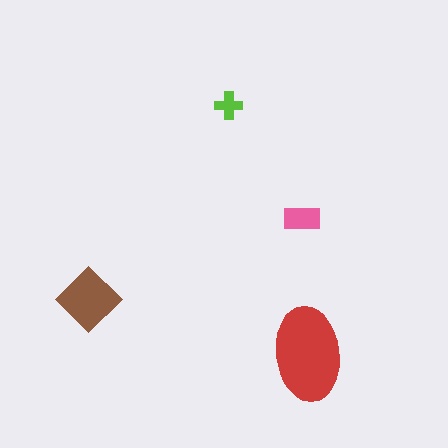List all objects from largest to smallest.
The red ellipse, the brown diamond, the pink rectangle, the lime cross.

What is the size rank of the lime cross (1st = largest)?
4th.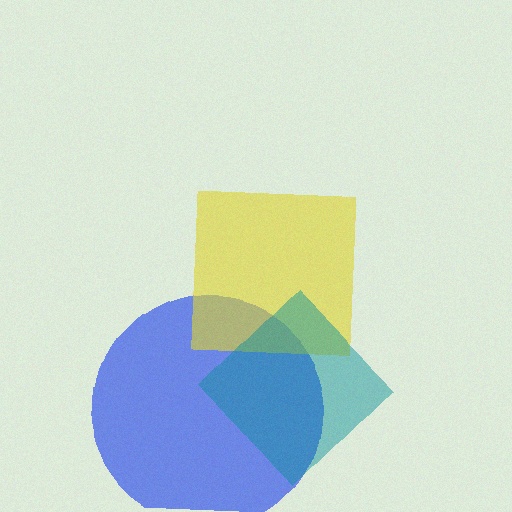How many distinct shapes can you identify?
There are 3 distinct shapes: a blue circle, a yellow square, a teal diamond.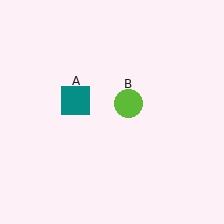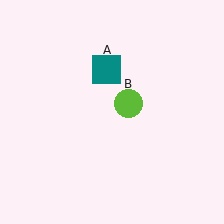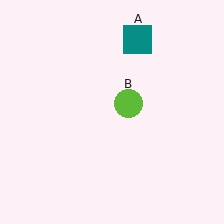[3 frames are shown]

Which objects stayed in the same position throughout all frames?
Lime circle (object B) remained stationary.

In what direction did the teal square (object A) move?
The teal square (object A) moved up and to the right.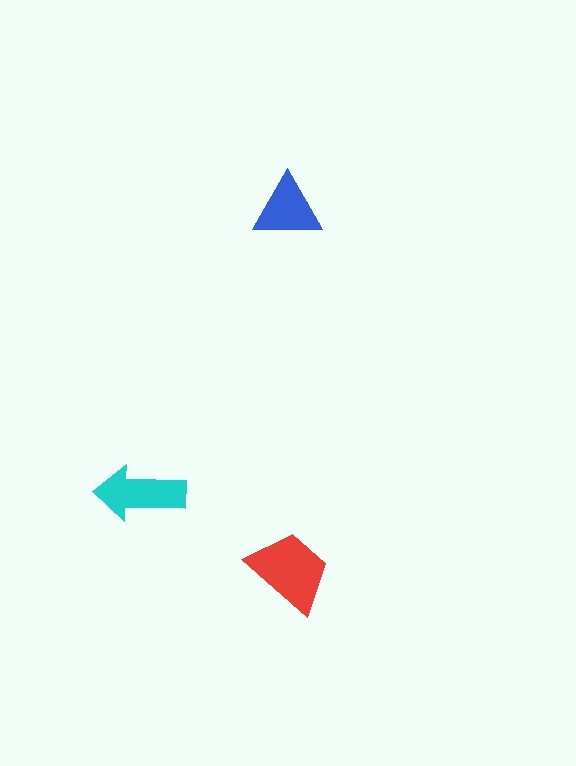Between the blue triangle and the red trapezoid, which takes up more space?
The red trapezoid.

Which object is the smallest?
The blue triangle.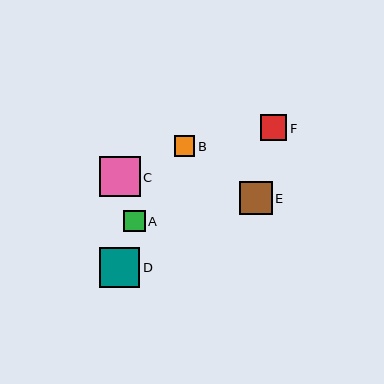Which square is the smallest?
Square B is the smallest with a size of approximately 20 pixels.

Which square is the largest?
Square C is the largest with a size of approximately 40 pixels.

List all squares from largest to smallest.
From largest to smallest: C, D, E, F, A, B.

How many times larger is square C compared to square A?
Square C is approximately 1.9 times the size of square A.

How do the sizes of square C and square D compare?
Square C and square D are approximately the same size.